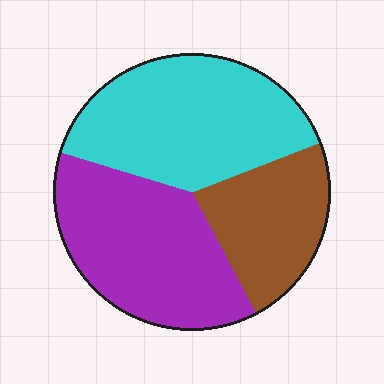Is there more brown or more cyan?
Cyan.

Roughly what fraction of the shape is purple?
Purple covers around 35% of the shape.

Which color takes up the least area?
Brown, at roughly 25%.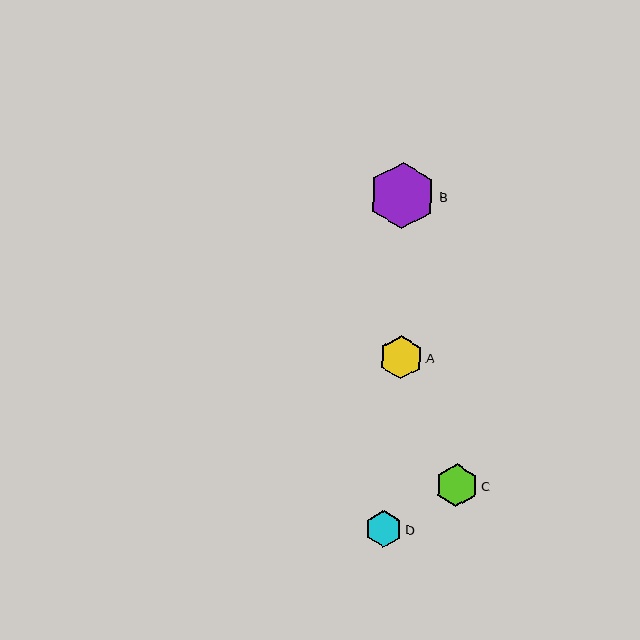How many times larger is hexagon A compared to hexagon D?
Hexagon A is approximately 1.2 times the size of hexagon D.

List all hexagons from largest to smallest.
From largest to smallest: B, A, C, D.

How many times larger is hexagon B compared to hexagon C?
Hexagon B is approximately 1.6 times the size of hexagon C.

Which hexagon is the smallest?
Hexagon D is the smallest with a size of approximately 37 pixels.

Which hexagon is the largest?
Hexagon B is the largest with a size of approximately 67 pixels.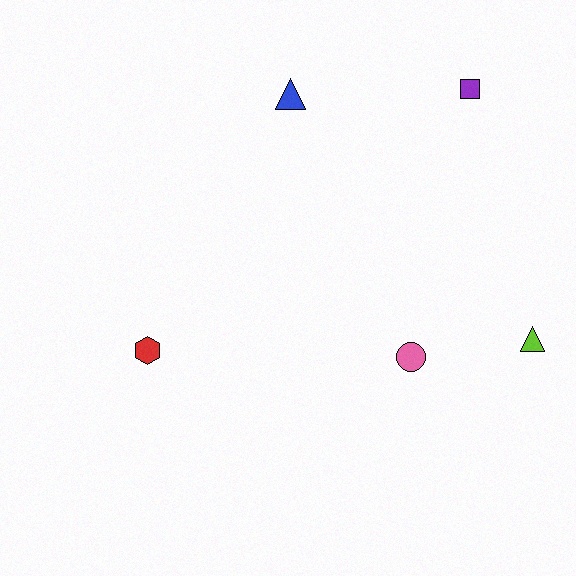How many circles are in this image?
There is 1 circle.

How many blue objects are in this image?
There is 1 blue object.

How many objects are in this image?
There are 5 objects.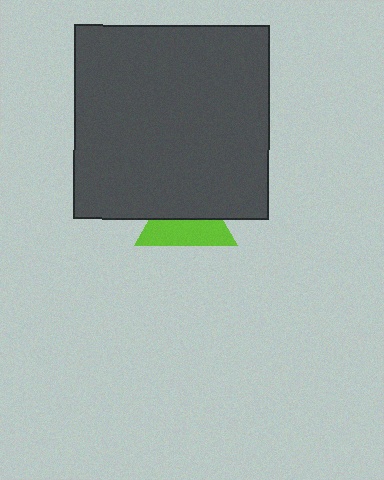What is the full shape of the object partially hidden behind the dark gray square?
The partially hidden object is a lime triangle.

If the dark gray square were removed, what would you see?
You would see the complete lime triangle.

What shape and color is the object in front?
The object in front is a dark gray square.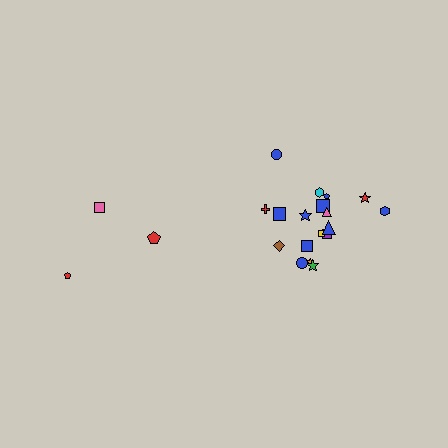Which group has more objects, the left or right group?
The right group.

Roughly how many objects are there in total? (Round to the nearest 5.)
Roughly 20 objects in total.